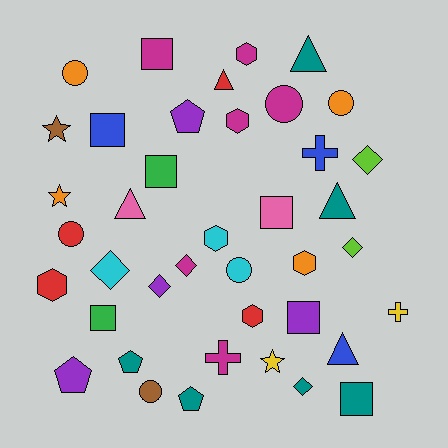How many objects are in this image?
There are 40 objects.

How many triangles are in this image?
There are 5 triangles.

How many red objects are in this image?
There are 4 red objects.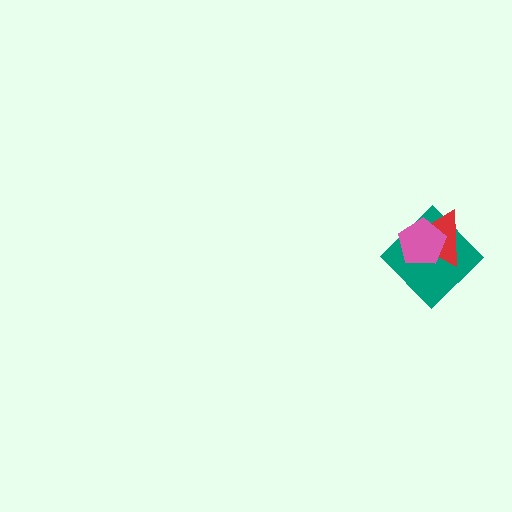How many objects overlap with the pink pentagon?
2 objects overlap with the pink pentagon.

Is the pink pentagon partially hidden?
No, no other shape covers it.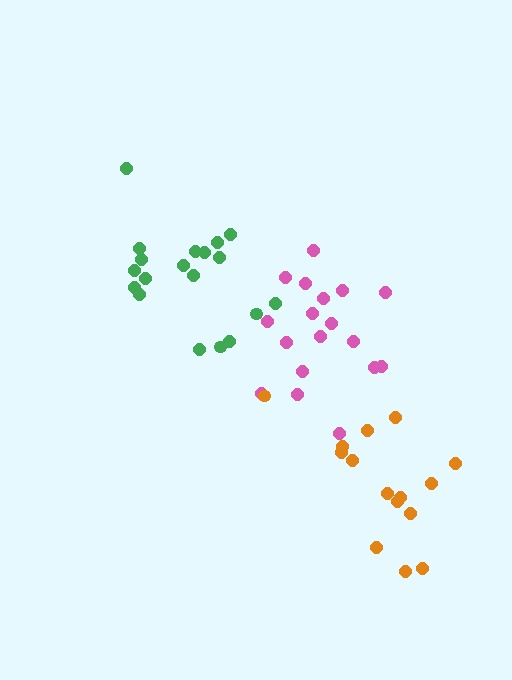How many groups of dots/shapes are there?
There are 3 groups.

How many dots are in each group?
Group 1: 19 dots, Group 2: 18 dots, Group 3: 15 dots (52 total).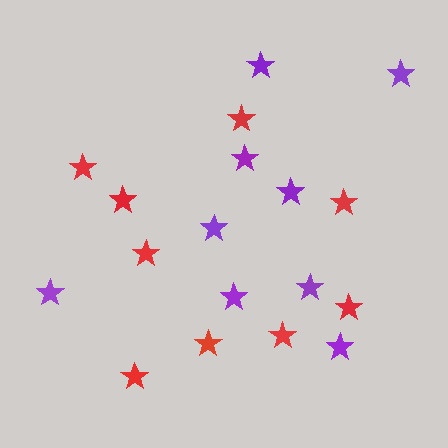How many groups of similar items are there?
There are 2 groups: one group of purple stars (9) and one group of red stars (9).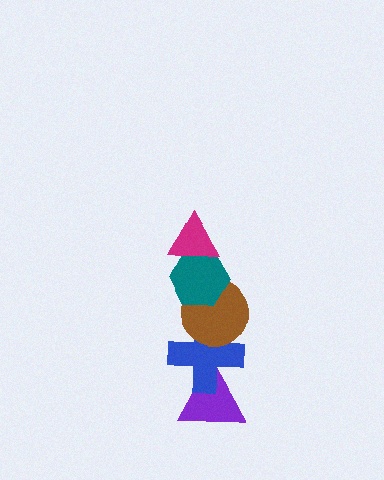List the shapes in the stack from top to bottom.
From top to bottom: the magenta triangle, the teal hexagon, the brown circle, the blue cross, the purple triangle.